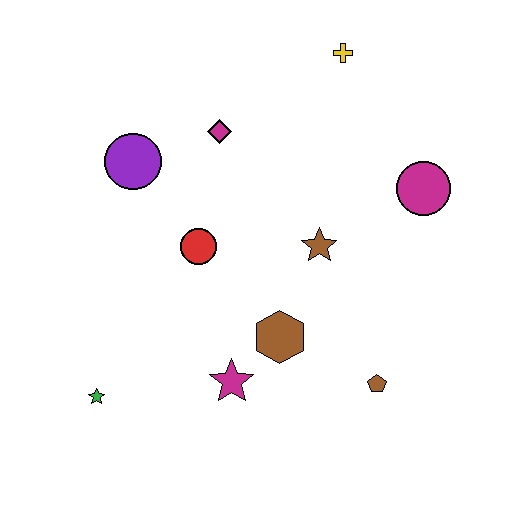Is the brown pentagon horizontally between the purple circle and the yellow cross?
No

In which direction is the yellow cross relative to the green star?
The yellow cross is above the green star.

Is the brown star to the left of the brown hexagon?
No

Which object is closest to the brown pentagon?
The brown hexagon is closest to the brown pentagon.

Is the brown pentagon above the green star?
Yes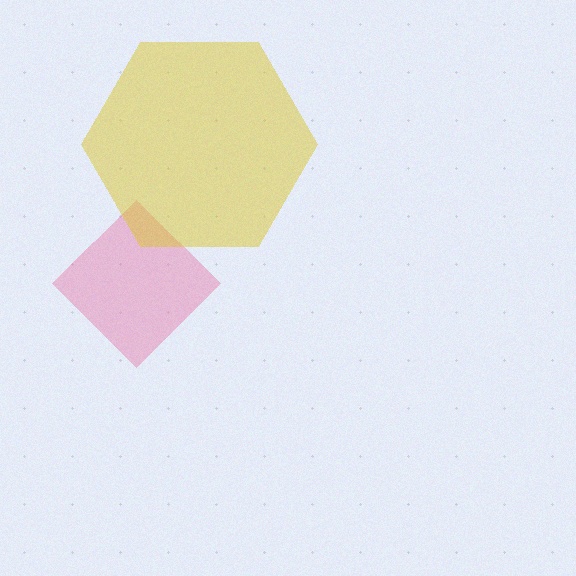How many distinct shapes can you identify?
There are 2 distinct shapes: a pink diamond, a yellow hexagon.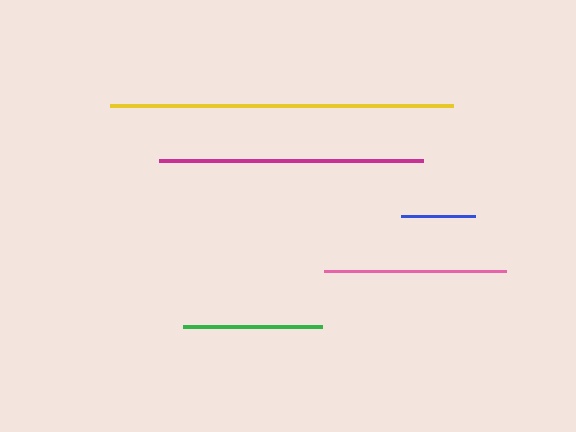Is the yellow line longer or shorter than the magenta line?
The yellow line is longer than the magenta line.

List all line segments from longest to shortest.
From longest to shortest: yellow, magenta, pink, green, blue.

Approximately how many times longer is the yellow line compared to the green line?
The yellow line is approximately 2.5 times the length of the green line.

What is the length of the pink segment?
The pink segment is approximately 182 pixels long.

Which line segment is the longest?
The yellow line is the longest at approximately 342 pixels.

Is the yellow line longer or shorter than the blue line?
The yellow line is longer than the blue line.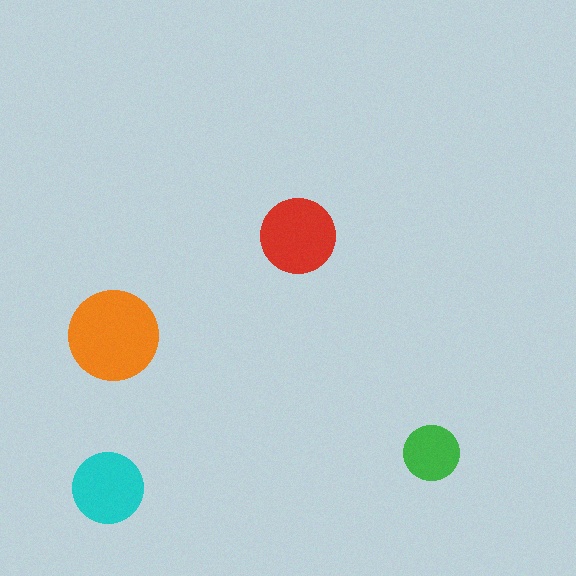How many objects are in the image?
There are 4 objects in the image.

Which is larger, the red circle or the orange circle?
The orange one.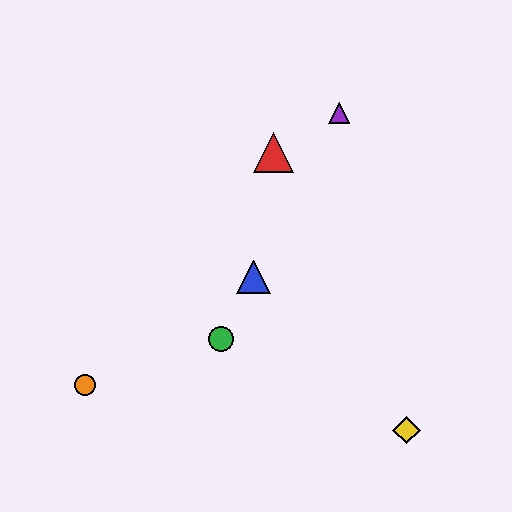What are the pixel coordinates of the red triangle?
The red triangle is at (273, 152).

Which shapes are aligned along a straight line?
The blue triangle, the green circle, the purple triangle are aligned along a straight line.